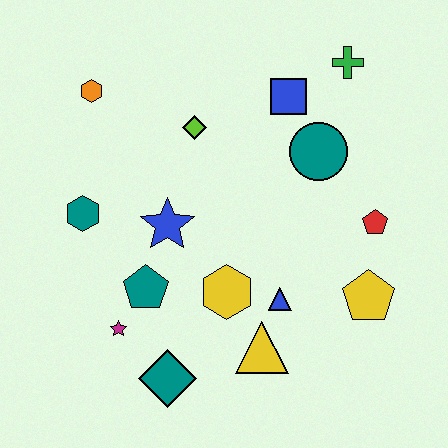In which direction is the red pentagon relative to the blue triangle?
The red pentagon is to the right of the blue triangle.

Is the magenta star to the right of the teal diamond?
No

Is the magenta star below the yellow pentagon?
Yes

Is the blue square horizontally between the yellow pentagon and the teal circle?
No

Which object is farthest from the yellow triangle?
The orange hexagon is farthest from the yellow triangle.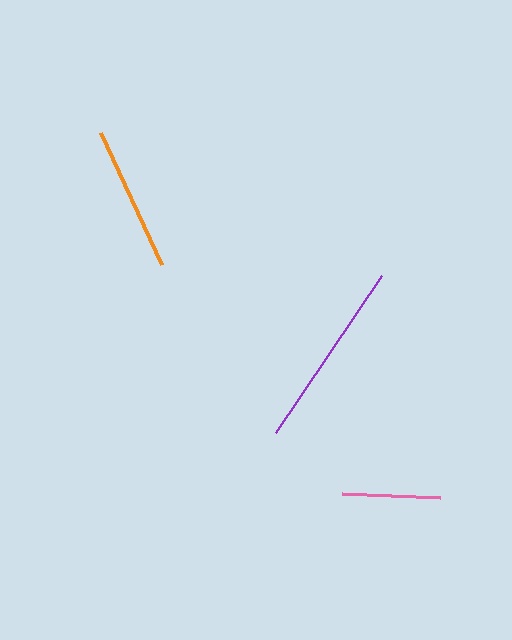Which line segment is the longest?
The purple line is the longest at approximately 190 pixels.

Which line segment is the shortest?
The pink line is the shortest at approximately 98 pixels.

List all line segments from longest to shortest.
From longest to shortest: purple, orange, pink.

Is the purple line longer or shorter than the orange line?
The purple line is longer than the orange line.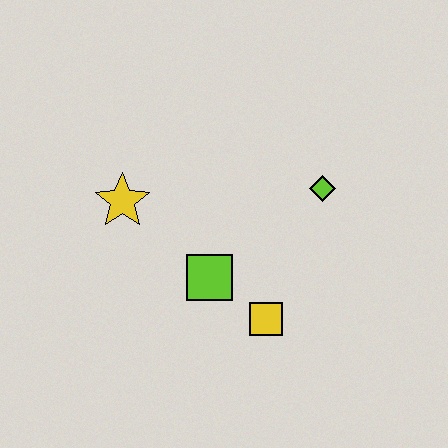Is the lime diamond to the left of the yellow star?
No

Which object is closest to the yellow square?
The lime square is closest to the yellow square.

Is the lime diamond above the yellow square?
Yes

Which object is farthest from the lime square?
The lime diamond is farthest from the lime square.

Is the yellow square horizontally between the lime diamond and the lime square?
Yes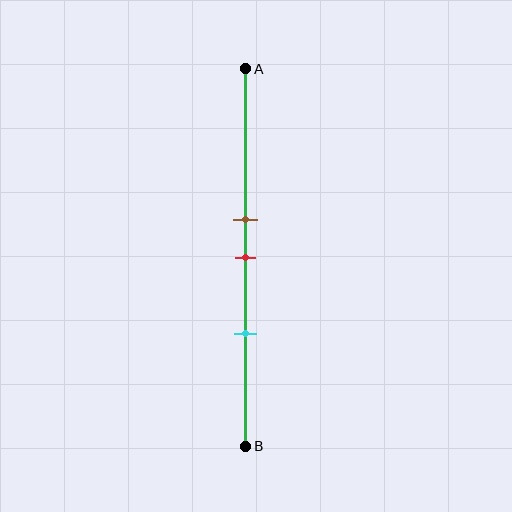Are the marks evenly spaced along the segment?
Yes, the marks are approximately evenly spaced.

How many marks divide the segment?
There are 3 marks dividing the segment.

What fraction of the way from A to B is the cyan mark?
The cyan mark is approximately 70% (0.7) of the way from A to B.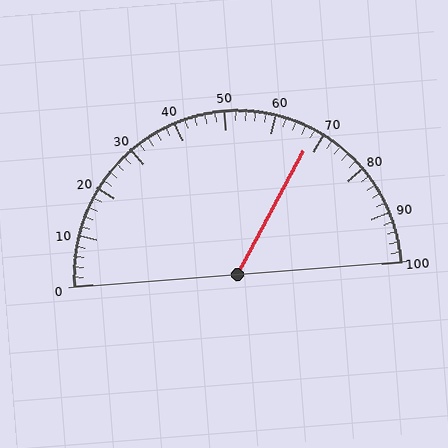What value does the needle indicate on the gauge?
The needle indicates approximately 68.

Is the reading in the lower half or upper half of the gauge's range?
The reading is in the upper half of the range (0 to 100).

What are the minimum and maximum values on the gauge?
The gauge ranges from 0 to 100.